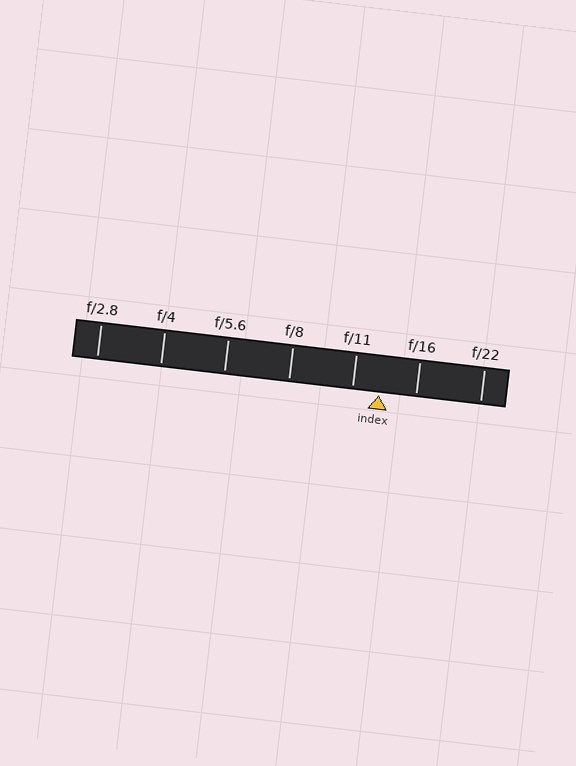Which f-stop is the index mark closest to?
The index mark is closest to f/11.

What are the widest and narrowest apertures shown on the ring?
The widest aperture shown is f/2.8 and the narrowest is f/22.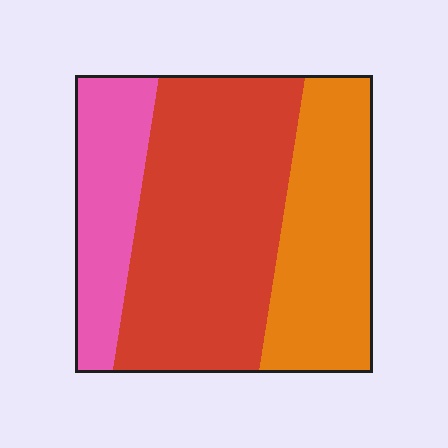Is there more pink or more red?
Red.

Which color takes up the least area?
Pink, at roughly 20%.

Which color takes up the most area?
Red, at roughly 50%.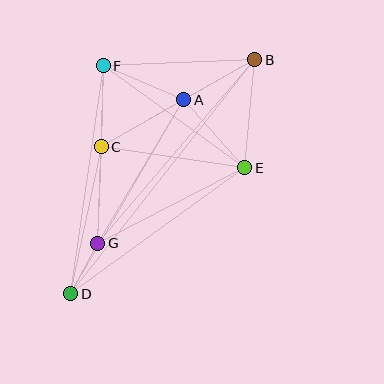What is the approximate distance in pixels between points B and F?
The distance between B and F is approximately 152 pixels.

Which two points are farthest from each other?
Points B and D are farthest from each other.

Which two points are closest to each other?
Points D and G are closest to each other.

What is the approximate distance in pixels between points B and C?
The distance between B and C is approximately 177 pixels.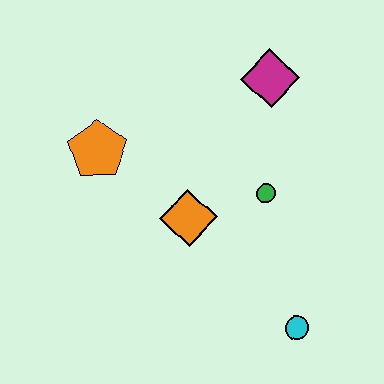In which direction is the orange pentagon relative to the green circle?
The orange pentagon is to the left of the green circle.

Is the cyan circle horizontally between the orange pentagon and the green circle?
No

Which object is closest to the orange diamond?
The green circle is closest to the orange diamond.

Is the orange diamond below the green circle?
Yes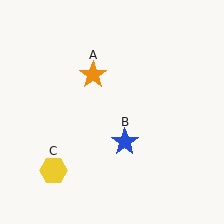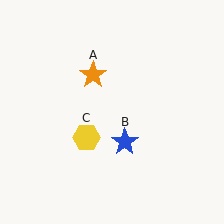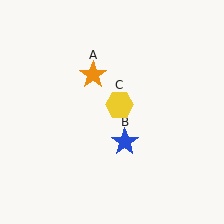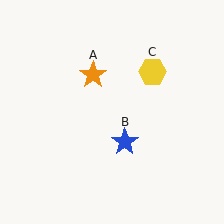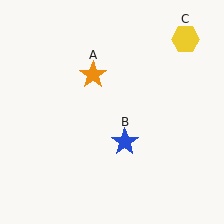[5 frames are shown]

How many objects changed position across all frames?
1 object changed position: yellow hexagon (object C).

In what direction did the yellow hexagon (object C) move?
The yellow hexagon (object C) moved up and to the right.